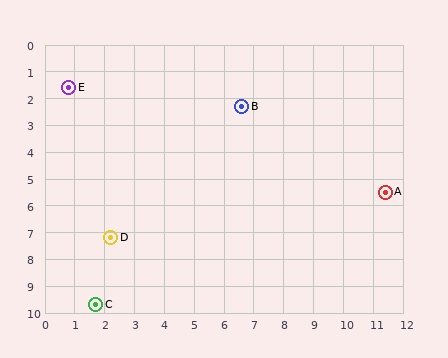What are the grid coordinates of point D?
Point D is at approximately (2.2, 7.2).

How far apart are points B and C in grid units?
Points B and C are about 8.9 grid units apart.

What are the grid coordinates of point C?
Point C is at approximately (1.7, 9.7).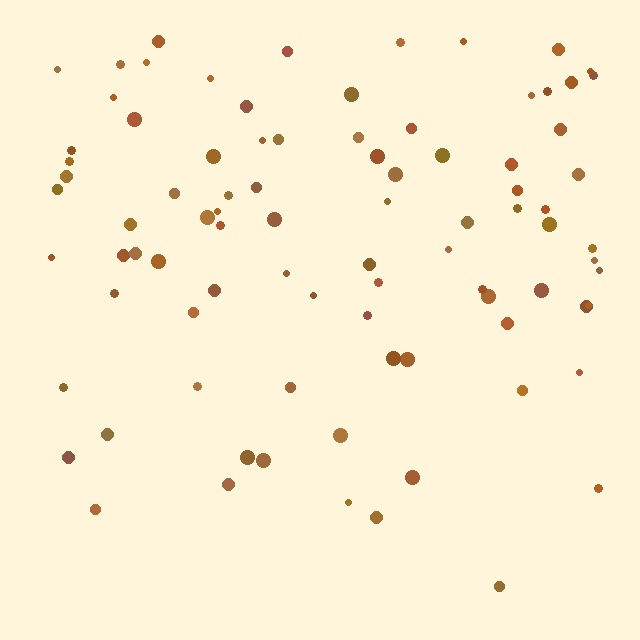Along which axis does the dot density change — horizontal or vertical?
Vertical.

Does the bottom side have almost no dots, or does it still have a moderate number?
Still a moderate number, just noticeably fewer than the top.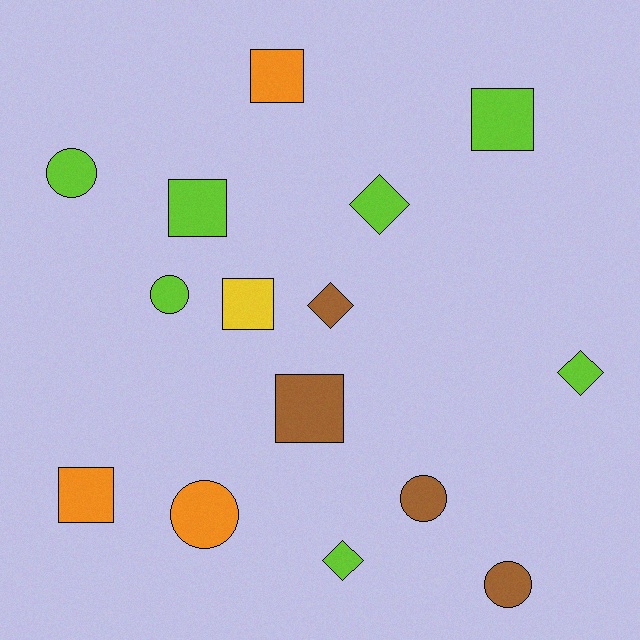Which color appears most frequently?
Lime, with 7 objects.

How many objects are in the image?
There are 15 objects.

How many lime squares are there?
There are 2 lime squares.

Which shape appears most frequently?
Square, with 6 objects.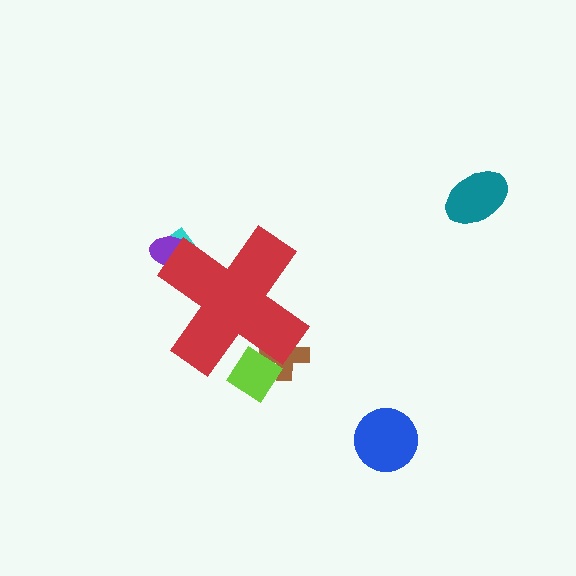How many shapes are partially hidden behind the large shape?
4 shapes are partially hidden.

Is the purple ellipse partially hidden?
Yes, the purple ellipse is partially hidden behind the red cross.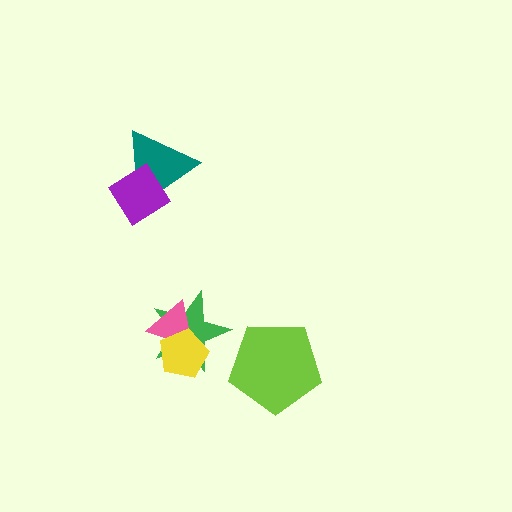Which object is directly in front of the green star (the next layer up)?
The pink triangle is directly in front of the green star.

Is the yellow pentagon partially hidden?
No, no other shape covers it.